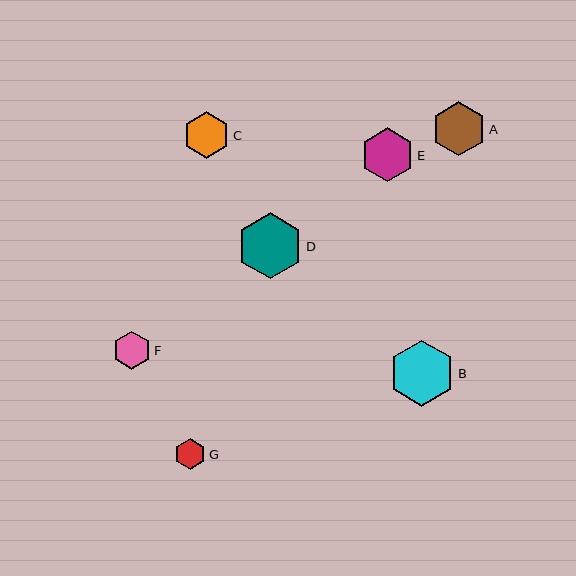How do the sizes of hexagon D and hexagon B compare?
Hexagon D and hexagon B are approximately the same size.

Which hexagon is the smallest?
Hexagon G is the smallest with a size of approximately 32 pixels.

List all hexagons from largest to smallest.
From largest to smallest: D, B, A, E, C, F, G.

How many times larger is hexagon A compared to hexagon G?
Hexagon A is approximately 1.7 times the size of hexagon G.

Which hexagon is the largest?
Hexagon D is the largest with a size of approximately 66 pixels.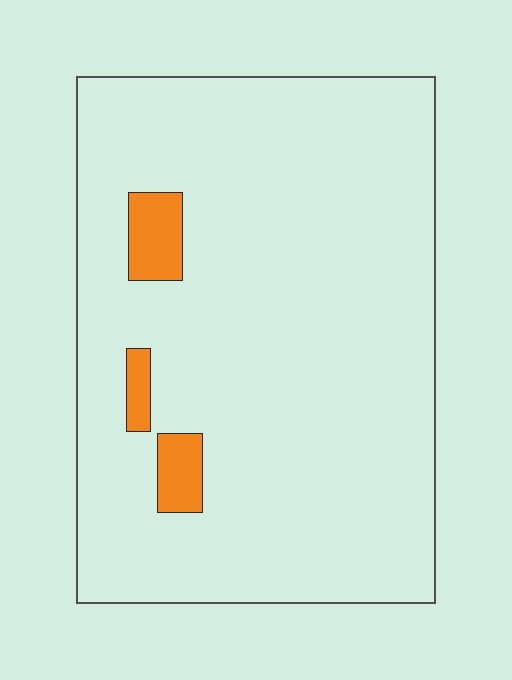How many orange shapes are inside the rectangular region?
3.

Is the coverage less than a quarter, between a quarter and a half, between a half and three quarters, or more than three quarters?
Less than a quarter.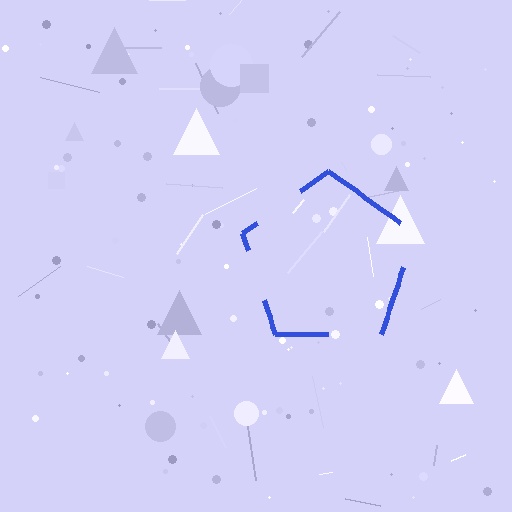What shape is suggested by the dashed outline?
The dashed outline suggests a pentagon.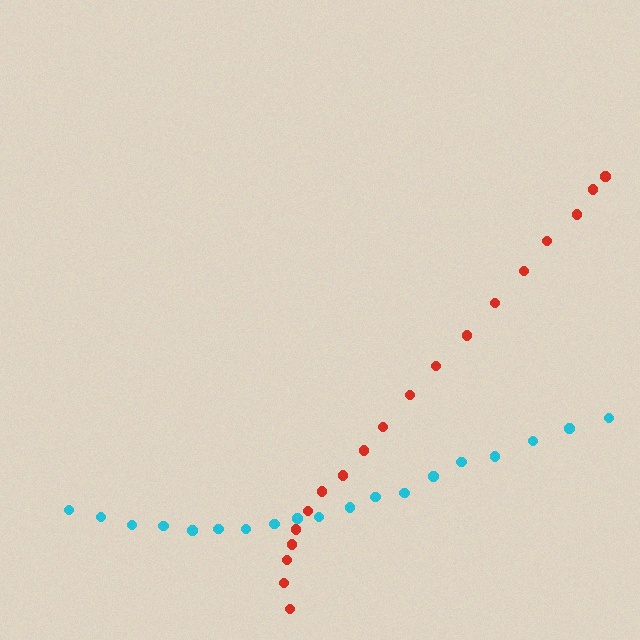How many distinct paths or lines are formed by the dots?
There are 2 distinct paths.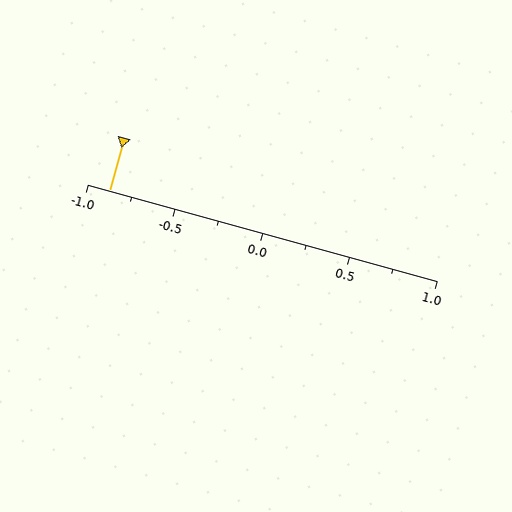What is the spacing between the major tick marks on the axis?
The major ticks are spaced 0.5 apart.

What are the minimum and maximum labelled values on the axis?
The axis runs from -1.0 to 1.0.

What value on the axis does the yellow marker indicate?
The marker indicates approximately -0.88.